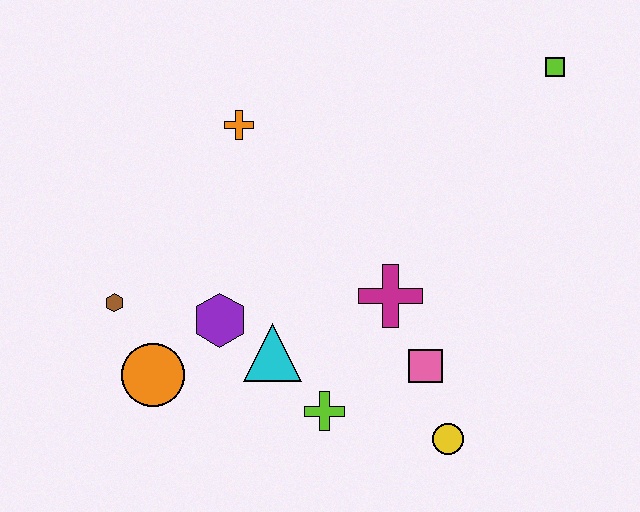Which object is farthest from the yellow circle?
The lime square is farthest from the yellow circle.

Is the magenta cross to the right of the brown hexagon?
Yes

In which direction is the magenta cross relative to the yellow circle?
The magenta cross is above the yellow circle.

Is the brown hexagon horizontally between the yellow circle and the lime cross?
No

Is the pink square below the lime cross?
No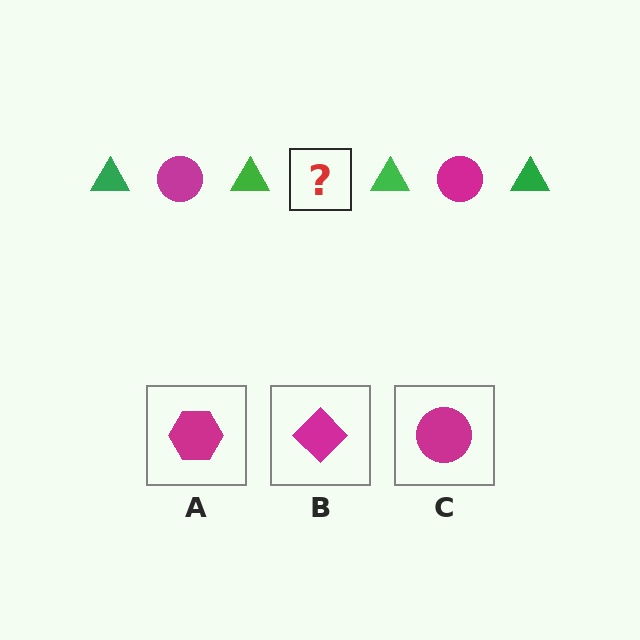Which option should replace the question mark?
Option C.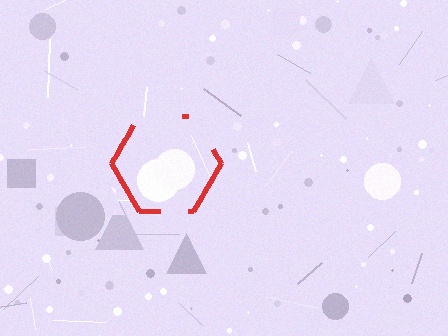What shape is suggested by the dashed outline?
The dashed outline suggests a hexagon.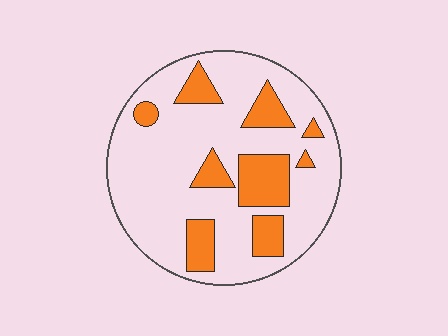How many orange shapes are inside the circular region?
9.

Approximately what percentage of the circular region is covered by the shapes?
Approximately 25%.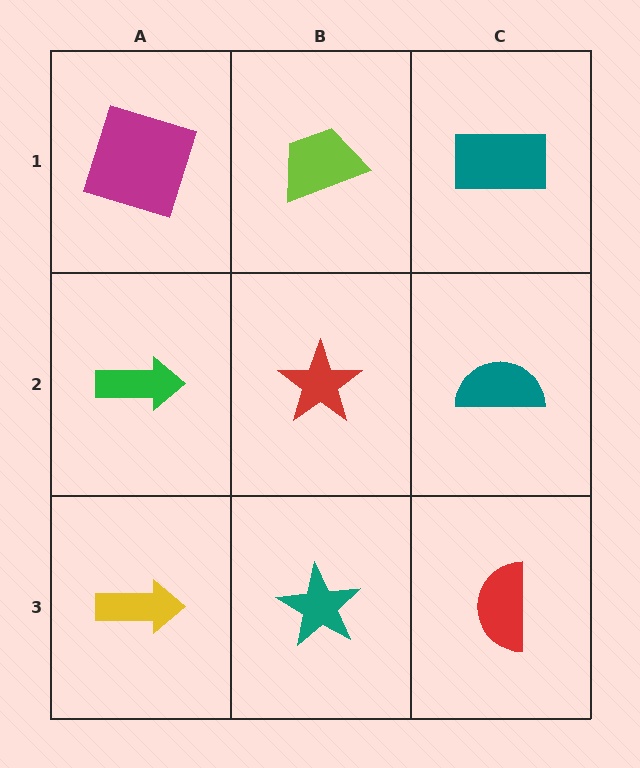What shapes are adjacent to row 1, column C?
A teal semicircle (row 2, column C), a lime trapezoid (row 1, column B).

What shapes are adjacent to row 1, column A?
A green arrow (row 2, column A), a lime trapezoid (row 1, column B).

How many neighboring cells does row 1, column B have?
3.